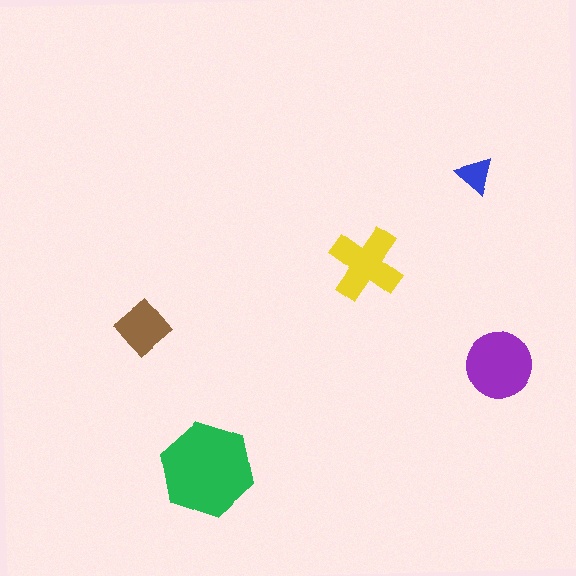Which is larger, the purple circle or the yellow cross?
The purple circle.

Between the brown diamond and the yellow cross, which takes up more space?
The yellow cross.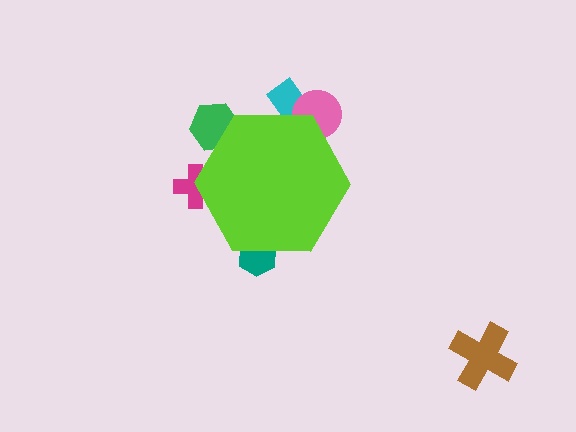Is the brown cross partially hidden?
No, the brown cross is fully visible.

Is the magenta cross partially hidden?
Yes, the magenta cross is partially hidden behind the lime hexagon.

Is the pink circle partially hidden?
Yes, the pink circle is partially hidden behind the lime hexagon.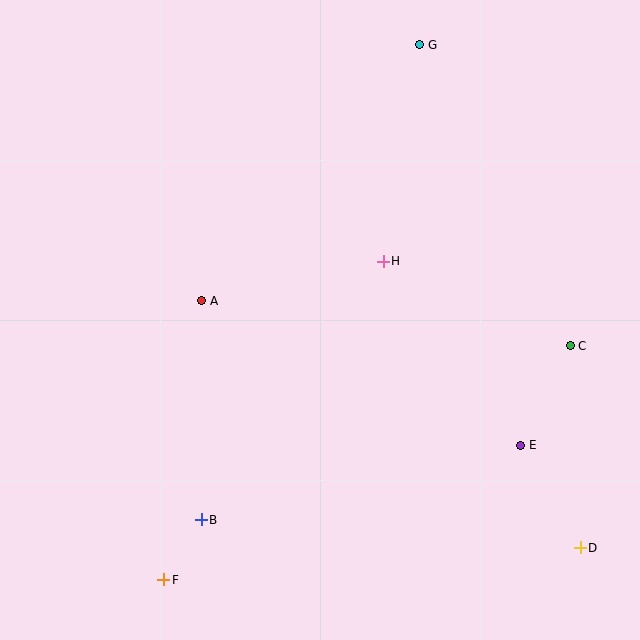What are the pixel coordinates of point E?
Point E is at (521, 445).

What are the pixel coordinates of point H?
Point H is at (383, 261).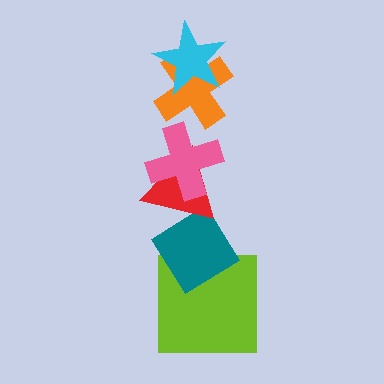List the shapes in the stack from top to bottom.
From top to bottom: the cyan star, the orange cross, the pink cross, the red triangle, the teal diamond, the lime square.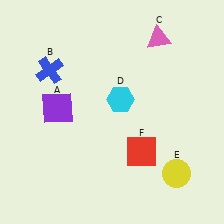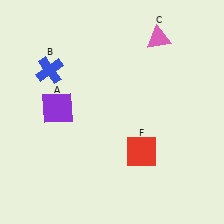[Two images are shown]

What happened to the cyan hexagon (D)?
The cyan hexagon (D) was removed in Image 2. It was in the top-right area of Image 1.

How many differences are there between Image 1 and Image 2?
There are 2 differences between the two images.